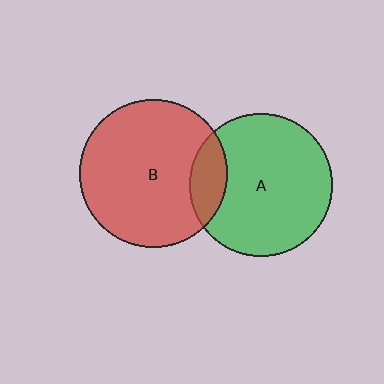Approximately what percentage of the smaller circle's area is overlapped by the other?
Approximately 15%.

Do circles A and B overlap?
Yes.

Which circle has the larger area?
Circle B (red).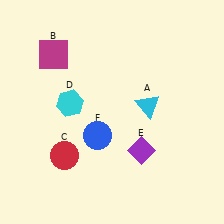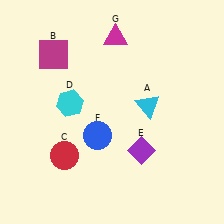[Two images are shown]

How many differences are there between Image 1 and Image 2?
There is 1 difference between the two images.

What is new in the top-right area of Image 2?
A magenta triangle (G) was added in the top-right area of Image 2.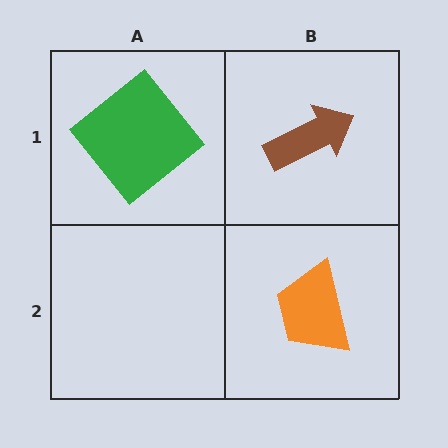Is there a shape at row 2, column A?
No, that cell is empty.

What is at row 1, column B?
A brown arrow.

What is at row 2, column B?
An orange trapezoid.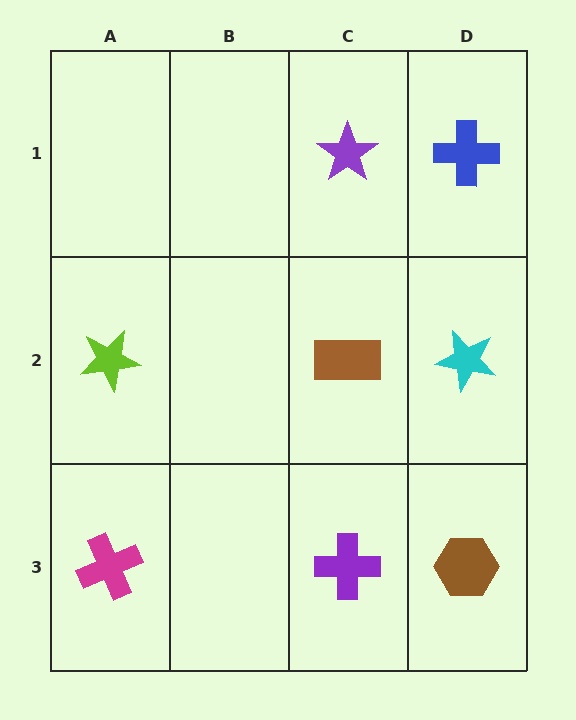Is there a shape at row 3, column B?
No, that cell is empty.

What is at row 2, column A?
A lime star.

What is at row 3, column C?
A purple cross.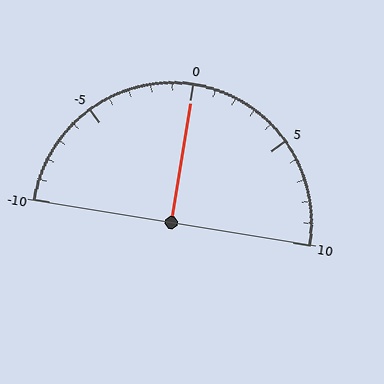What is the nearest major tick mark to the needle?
The nearest major tick mark is 0.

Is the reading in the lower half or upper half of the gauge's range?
The reading is in the upper half of the range (-10 to 10).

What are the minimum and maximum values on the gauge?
The gauge ranges from -10 to 10.